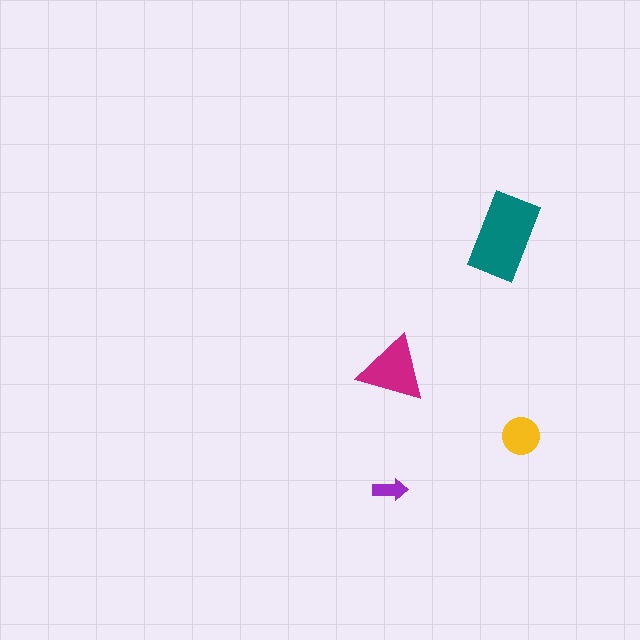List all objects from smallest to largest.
The purple arrow, the yellow circle, the magenta triangle, the teal rectangle.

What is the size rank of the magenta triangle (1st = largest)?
2nd.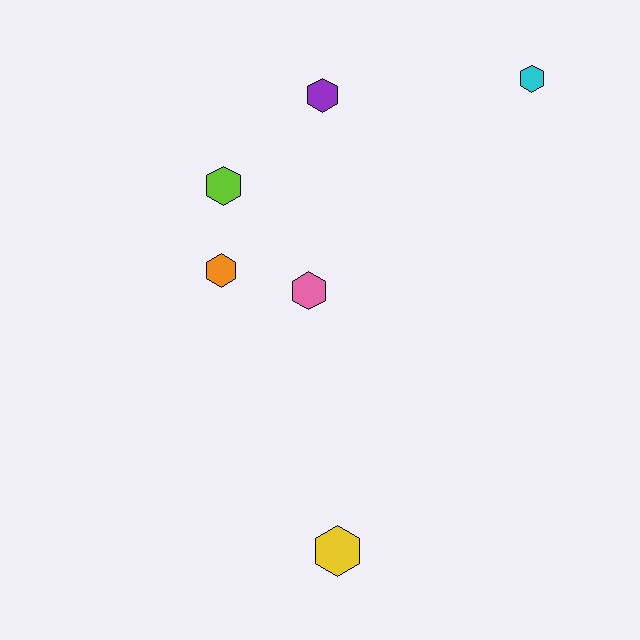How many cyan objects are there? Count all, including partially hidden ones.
There is 1 cyan object.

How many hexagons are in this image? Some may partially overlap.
There are 6 hexagons.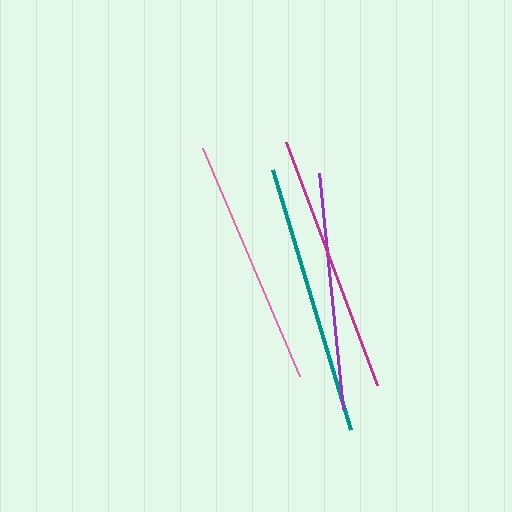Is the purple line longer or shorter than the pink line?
The pink line is longer than the purple line.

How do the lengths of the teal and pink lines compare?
The teal and pink lines are approximately the same length.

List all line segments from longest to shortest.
From longest to shortest: teal, magenta, pink, purple.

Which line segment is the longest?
The teal line is the longest at approximately 271 pixels.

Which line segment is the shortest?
The purple line is the shortest at approximately 237 pixels.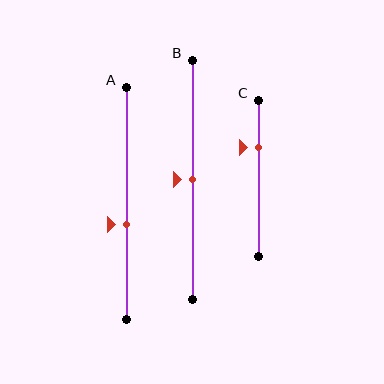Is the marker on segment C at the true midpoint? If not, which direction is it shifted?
No, the marker on segment C is shifted upward by about 20% of the segment length.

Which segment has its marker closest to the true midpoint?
Segment B has its marker closest to the true midpoint.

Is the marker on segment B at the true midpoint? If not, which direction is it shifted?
Yes, the marker on segment B is at the true midpoint.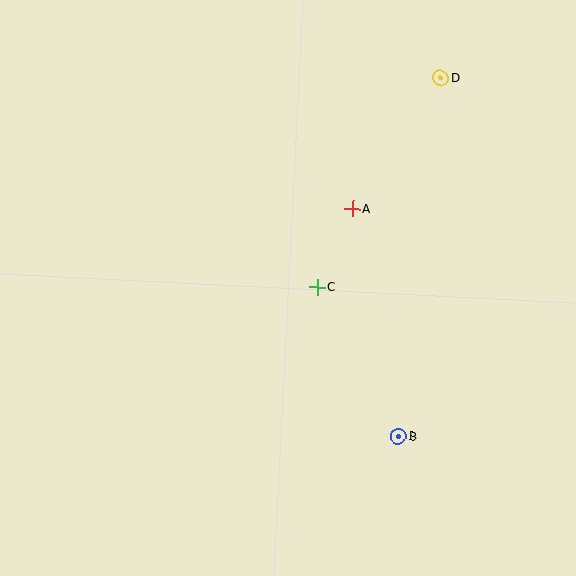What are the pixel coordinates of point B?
Point B is at (398, 436).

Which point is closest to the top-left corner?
Point A is closest to the top-left corner.